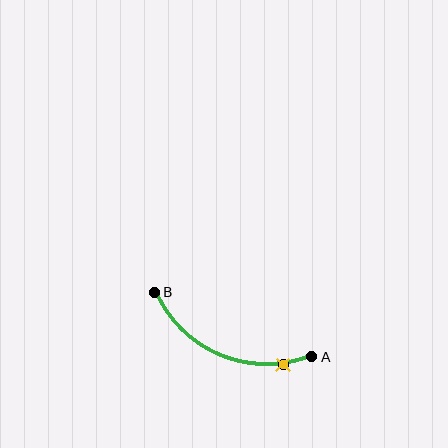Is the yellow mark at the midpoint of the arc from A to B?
No. The yellow mark lies on the arc but is closer to endpoint A. The arc midpoint would be at the point on the curve equidistant along the arc from both A and B.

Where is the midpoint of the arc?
The arc midpoint is the point on the curve farthest from the straight line joining A and B. It sits below that line.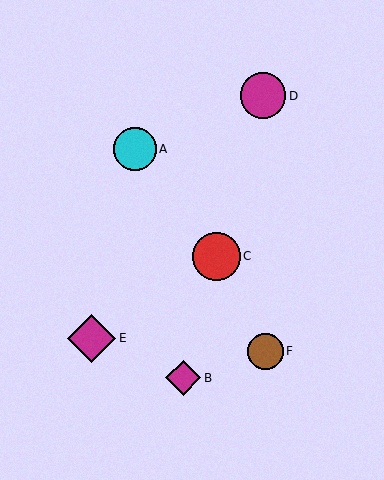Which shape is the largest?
The magenta diamond (labeled E) is the largest.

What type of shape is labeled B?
Shape B is a magenta diamond.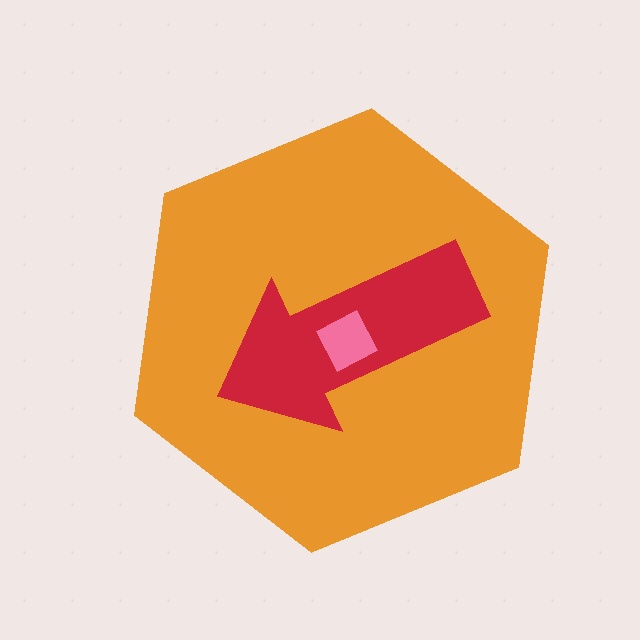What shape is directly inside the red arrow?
The pink square.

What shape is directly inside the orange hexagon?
The red arrow.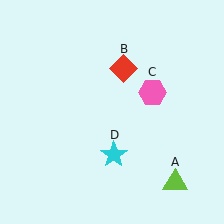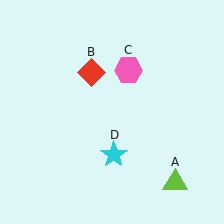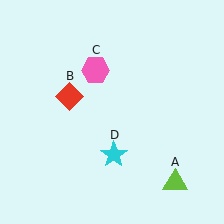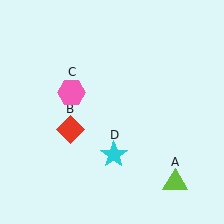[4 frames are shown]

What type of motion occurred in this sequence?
The red diamond (object B), pink hexagon (object C) rotated counterclockwise around the center of the scene.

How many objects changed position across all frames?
2 objects changed position: red diamond (object B), pink hexagon (object C).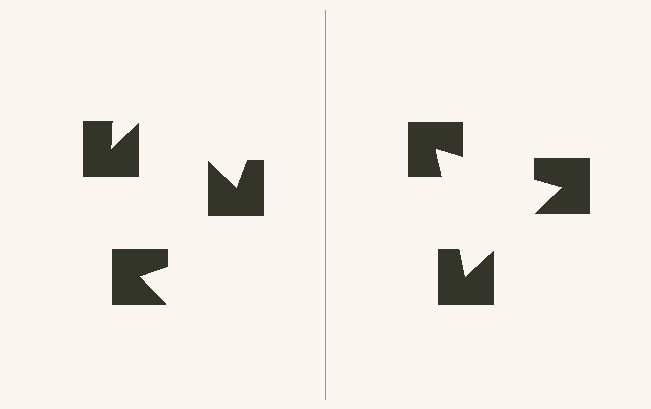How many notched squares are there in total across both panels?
6 — 3 on each side.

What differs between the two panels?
The notched squares are positioned identically on both sides; only the wedge orientations differ. On the right they align to a triangle; on the left they are misaligned.